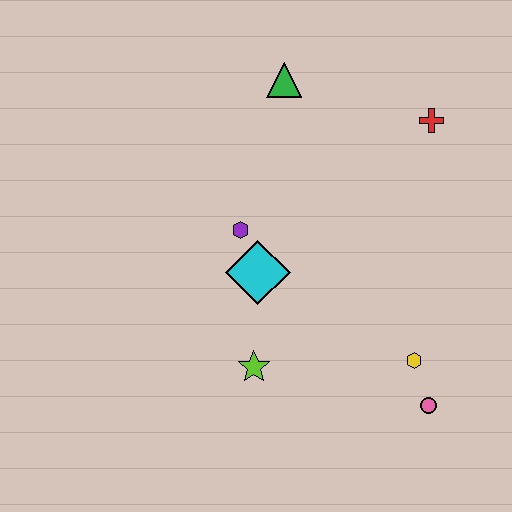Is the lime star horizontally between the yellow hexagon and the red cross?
No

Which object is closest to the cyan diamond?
The purple hexagon is closest to the cyan diamond.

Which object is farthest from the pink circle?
The green triangle is farthest from the pink circle.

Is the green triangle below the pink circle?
No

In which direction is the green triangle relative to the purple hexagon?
The green triangle is above the purple hexagon.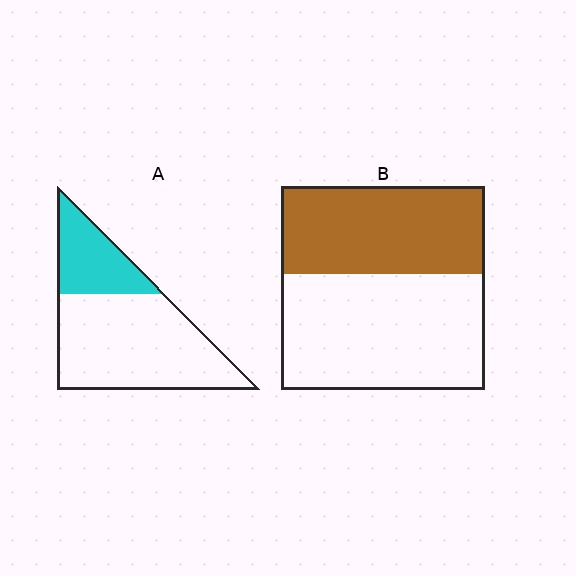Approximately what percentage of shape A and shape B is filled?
A is approximately 30% and B is approximately 45%.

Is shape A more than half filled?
No.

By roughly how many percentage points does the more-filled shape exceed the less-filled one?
By roughly 15 percentage points (B over A).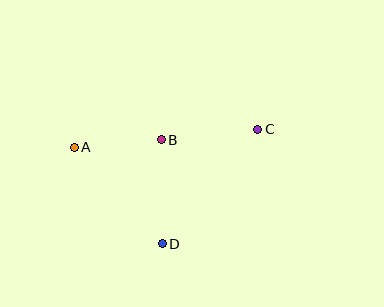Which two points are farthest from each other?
Points A and C are farthest from each other.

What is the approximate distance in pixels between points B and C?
The distance between B and C is approximately 97 pixels.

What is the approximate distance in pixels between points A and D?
The distance between A and D is approximately 131 pixels.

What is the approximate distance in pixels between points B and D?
The distance between B and D is approximately 104 pixels.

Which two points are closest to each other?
Points A and B are closest to each other.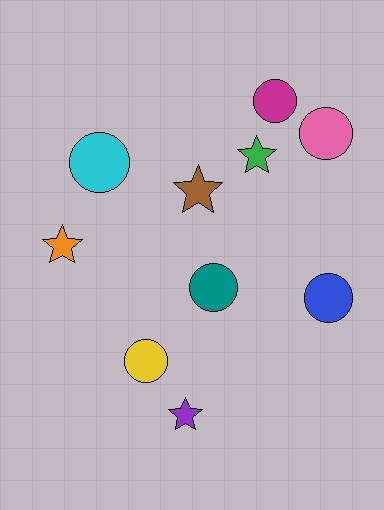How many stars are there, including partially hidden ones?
There are 4 stars.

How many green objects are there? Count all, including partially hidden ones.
There is 1 green object.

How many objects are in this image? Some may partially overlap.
There are 10 objects.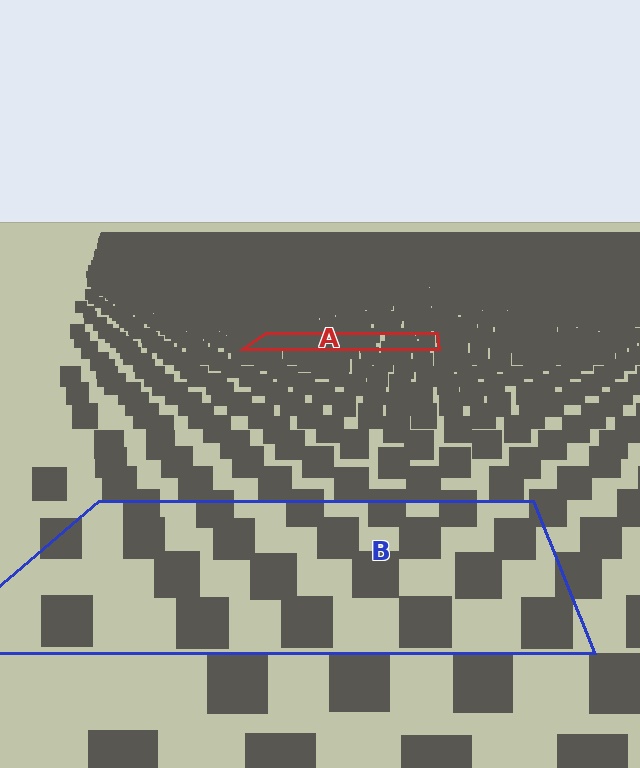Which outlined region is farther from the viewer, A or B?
Region A is farther from the viewer — the texture elements inside it appear smaller and more densely packed.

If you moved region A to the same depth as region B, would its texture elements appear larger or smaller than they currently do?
They would appear larger. At a closer depth, the same texture elements are projected at a bigger on-screen size.